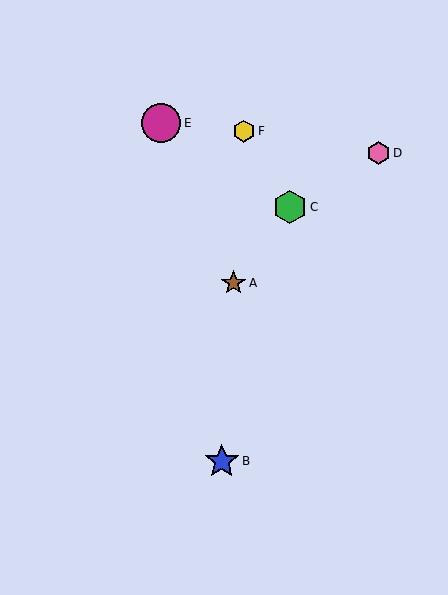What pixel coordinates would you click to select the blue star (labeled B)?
Click at (222, 461) to select the blue star B.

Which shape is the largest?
The magenta circle (labeled E) is the largest.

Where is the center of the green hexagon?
The center of the green hexagon is at (290, 207).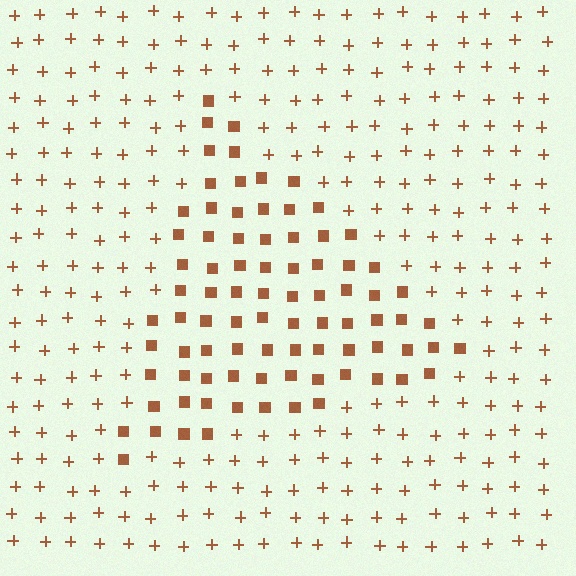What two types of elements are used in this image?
The image uses squares inside the triangle region and plus signs outside it.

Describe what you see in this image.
The image is filled with small brown elements arranged in a uniform grid. A triangle-shaped region contains squares, while the surrounding area contains plus signs. The boundary is defined purely by the change in element shape.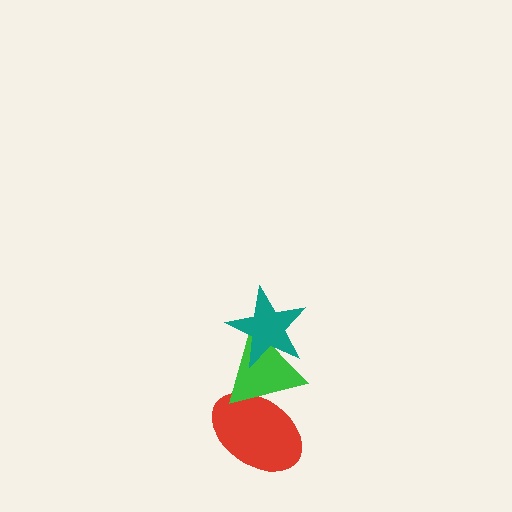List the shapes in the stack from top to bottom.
From top to bottom: the teal star, the green triangle, the red ellipse.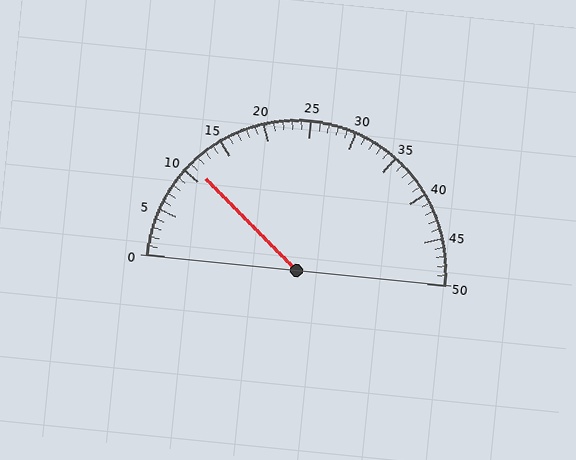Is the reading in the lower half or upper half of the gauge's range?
The reading is in the lower half of the range (0 to 50).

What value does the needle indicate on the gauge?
The needle indicates approximately 11.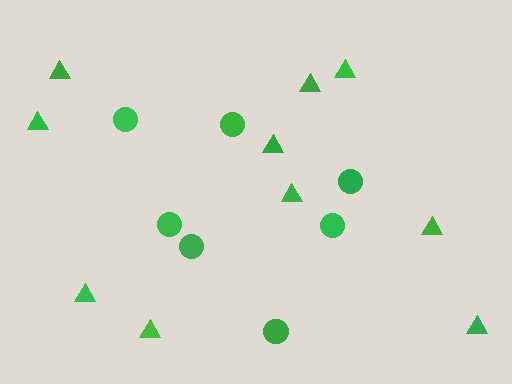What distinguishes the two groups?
There are 2 groups: one group of circles (7) and one group of triangles (10).